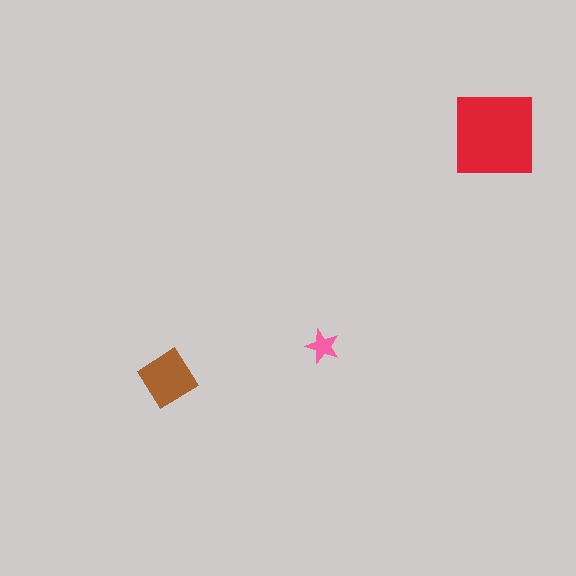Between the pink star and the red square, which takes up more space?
The red square.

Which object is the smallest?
The pink star.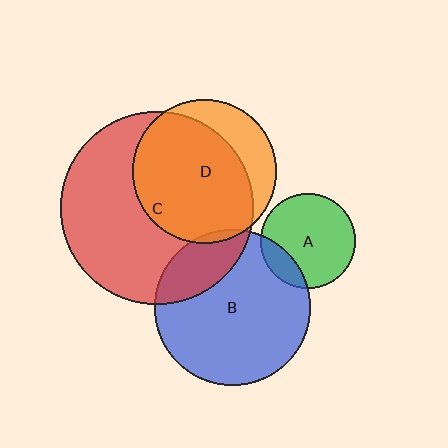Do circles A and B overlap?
Yes.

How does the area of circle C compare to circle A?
Approximately 4.1 times.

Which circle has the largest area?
Circle C (red).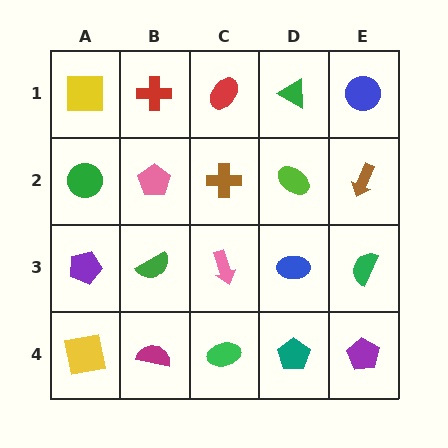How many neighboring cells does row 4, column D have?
3.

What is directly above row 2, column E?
A blue circle.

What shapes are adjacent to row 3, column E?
A brown arrow (row 2, column E), a purple pentagon (row 4, column E), a blue ellipse (row 3, column D).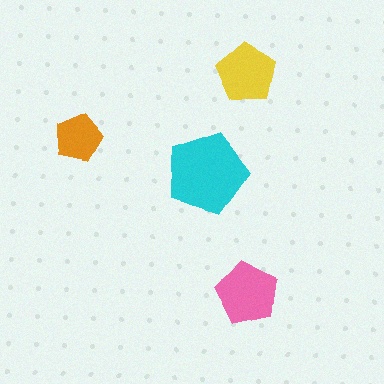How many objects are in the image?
There are 4 objects in the image.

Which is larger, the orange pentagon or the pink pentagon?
The pink one.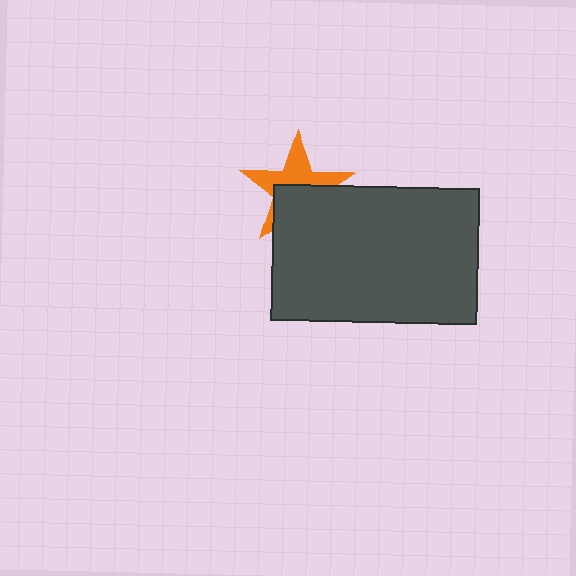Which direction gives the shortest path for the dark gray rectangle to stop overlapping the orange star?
Moving down gives the shortest separation.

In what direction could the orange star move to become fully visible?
The orange star could move up. That would shift it out from behind the dark gray rectangle entirely.